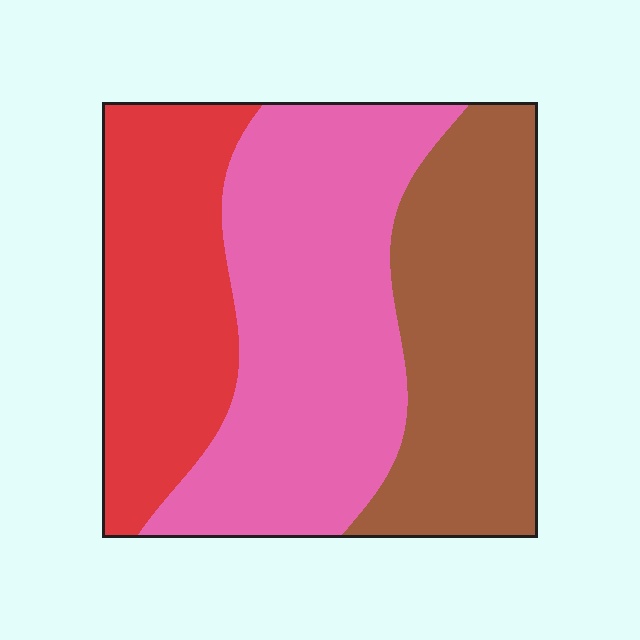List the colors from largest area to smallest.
From largest to smallest: pink, brown, red.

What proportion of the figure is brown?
Brown takes up about one third (1/3) of the figure.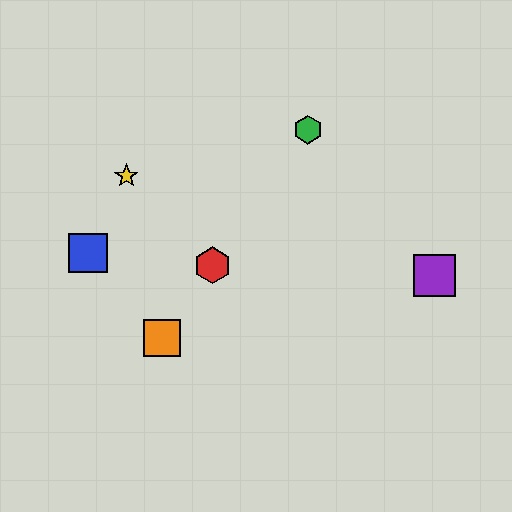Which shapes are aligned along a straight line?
The red hexagon, the green hexagon, the orange square are aligned along a straight line.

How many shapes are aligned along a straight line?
3 shapes (the red hexagon, the green hexagon, the orange square) are aligned along a straight line.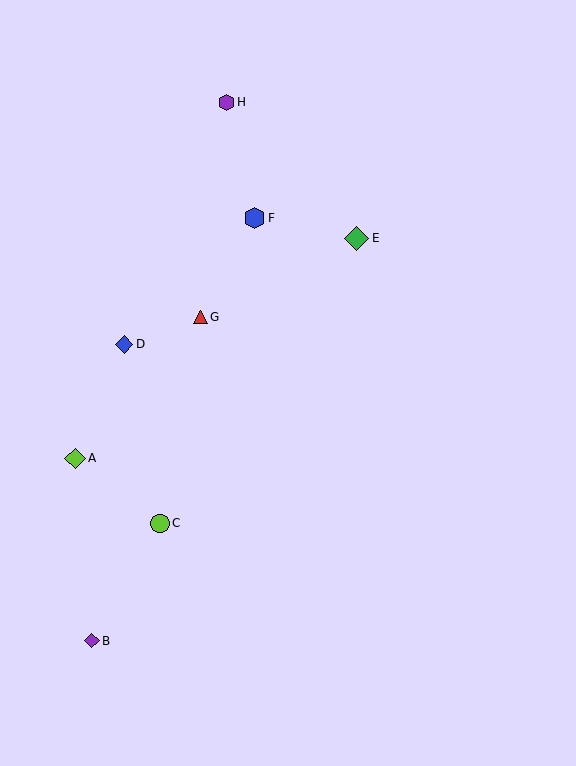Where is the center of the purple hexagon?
The center of the purple hexagon is at (226, 102).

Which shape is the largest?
The green diamond (labeled E) is the largest.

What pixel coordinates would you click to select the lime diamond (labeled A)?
Click at (75, 458) to select the lime diamond A.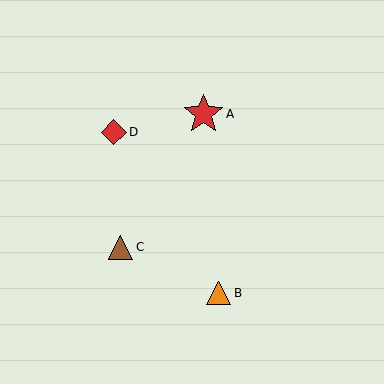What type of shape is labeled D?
Shape D is a red diamond.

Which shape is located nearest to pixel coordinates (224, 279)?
The orange triangle (labeled B) at (219, 293) is nearest to that location.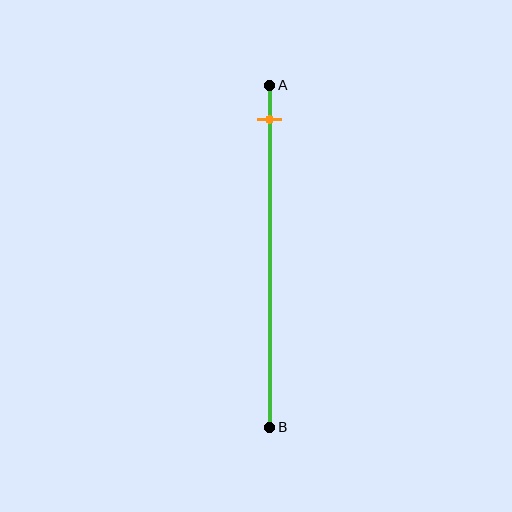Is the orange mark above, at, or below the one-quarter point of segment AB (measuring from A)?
The orange mark is above the one-quarter point of segment AB.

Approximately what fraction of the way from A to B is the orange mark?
The orange mark is approximately 10% of the way from A to B.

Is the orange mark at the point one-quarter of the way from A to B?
No, the mark is at about 10% from A, not at the 25% one-quarter point.